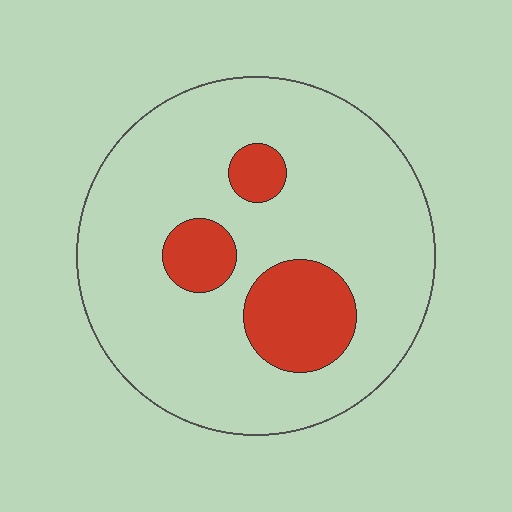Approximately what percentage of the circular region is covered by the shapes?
Approximately 15%.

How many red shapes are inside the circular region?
3.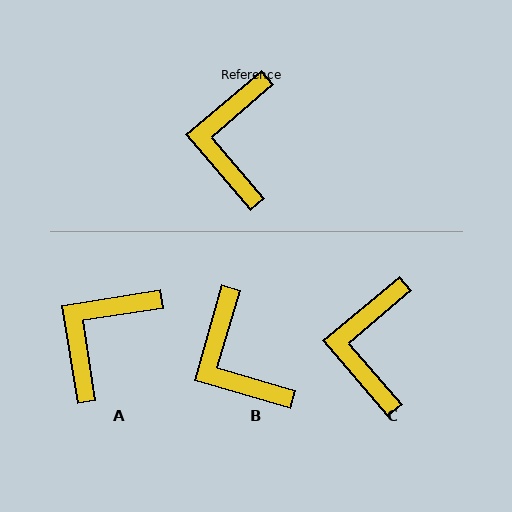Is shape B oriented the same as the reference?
No, it is off by about 34 degrees.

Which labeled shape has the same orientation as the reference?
C.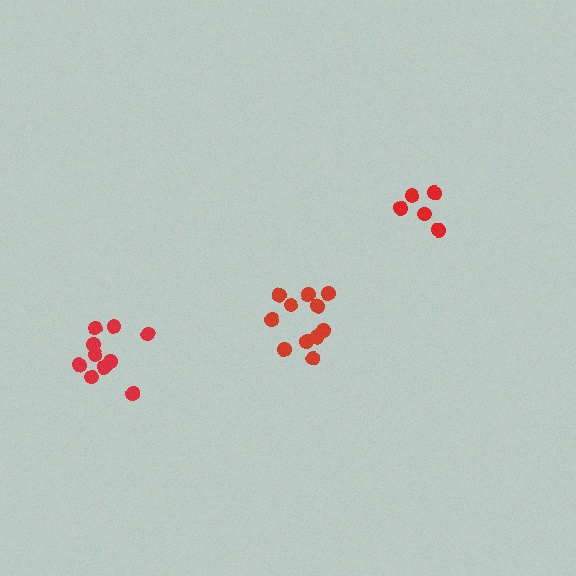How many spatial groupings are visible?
There are 3 spatial groupings.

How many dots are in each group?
Group 1: 10 dots, Group 2: 5 dots, Group 3: 11 dots (26 total).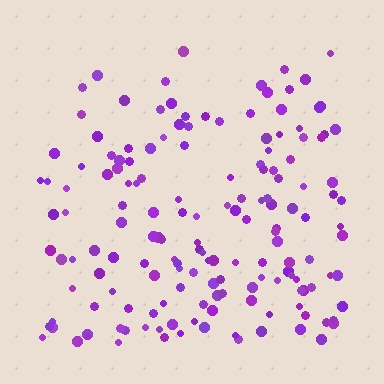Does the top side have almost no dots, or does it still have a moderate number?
Still a moderate number, just noticeably fewer than the bottom.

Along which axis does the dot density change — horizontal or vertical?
Vertical.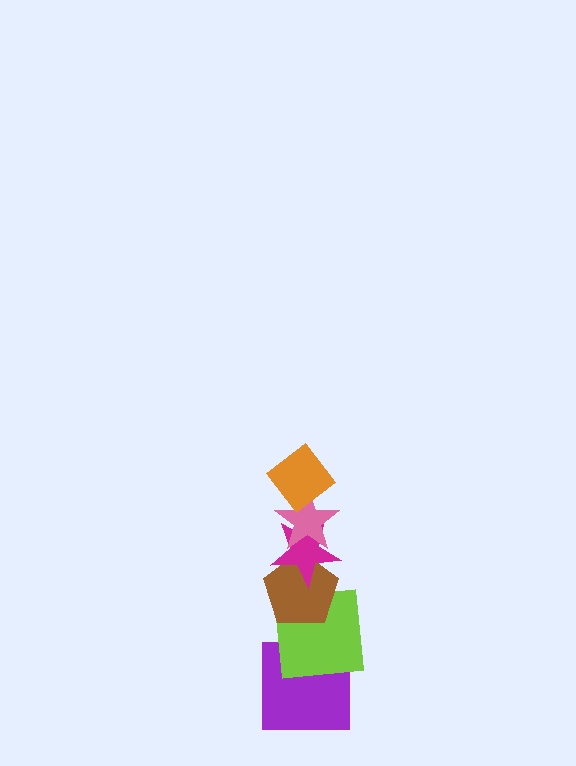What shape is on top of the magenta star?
The pink star is on top of the magenta star.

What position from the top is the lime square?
The lime square is 5th from the top.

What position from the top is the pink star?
The pink star is 2nd from the top.